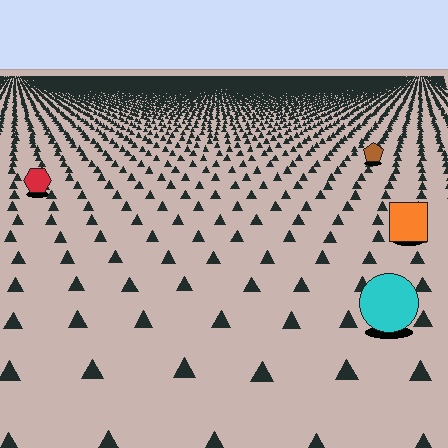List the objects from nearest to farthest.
From nearest to farthest: the cyan circle, the orange square, the red hexagon, the brown pentagon.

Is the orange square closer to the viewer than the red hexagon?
Yes. The orange square is closer — you can tell from the texture gradient: the ground texture is coarser near it.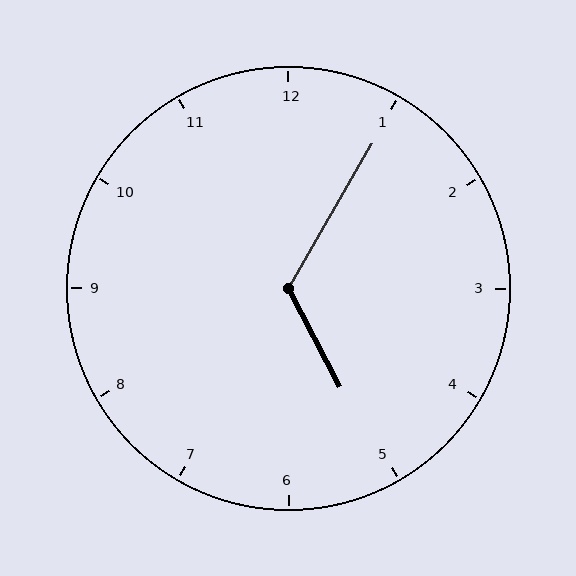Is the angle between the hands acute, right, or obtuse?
It is obtuse.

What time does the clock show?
5:05.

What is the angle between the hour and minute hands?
Approximately 122 degrees.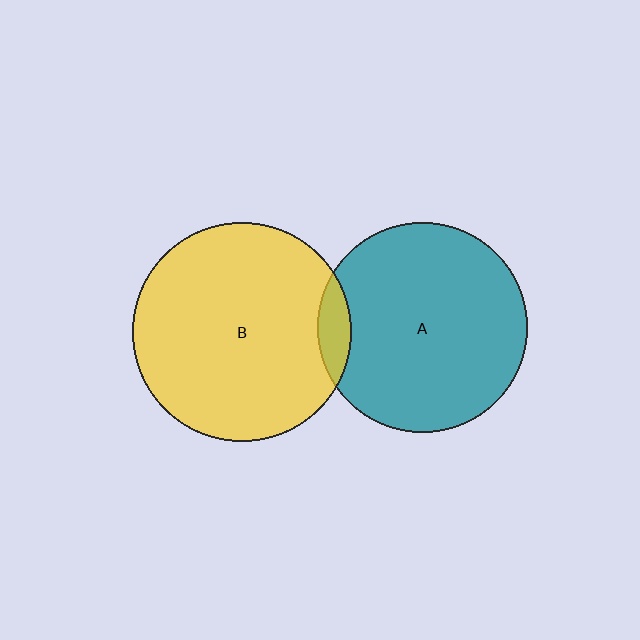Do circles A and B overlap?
Yes.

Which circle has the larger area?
Circle B (yellow).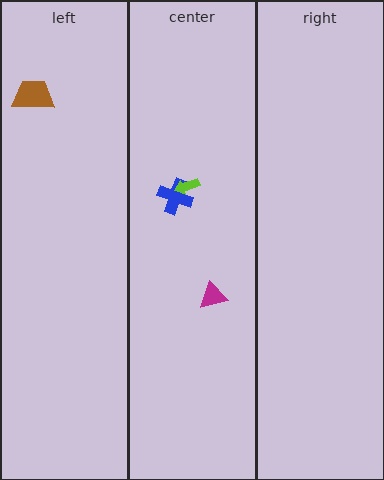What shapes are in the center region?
The blue cross, the lime arrow, the magenta triangle.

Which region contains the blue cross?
The center region.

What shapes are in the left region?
The brown trapezoid.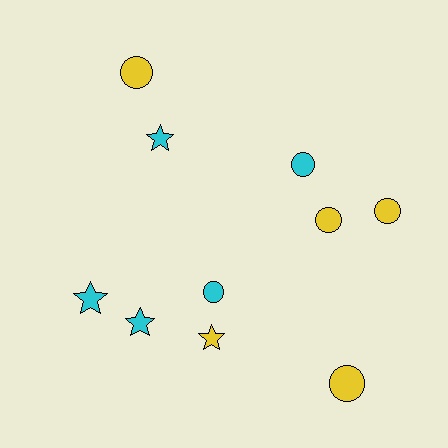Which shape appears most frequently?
Circle, with 6 objects.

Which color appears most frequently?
Cyan, with 5 objects.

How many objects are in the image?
There are 10 objects.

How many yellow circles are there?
There are 4 yellow circles.